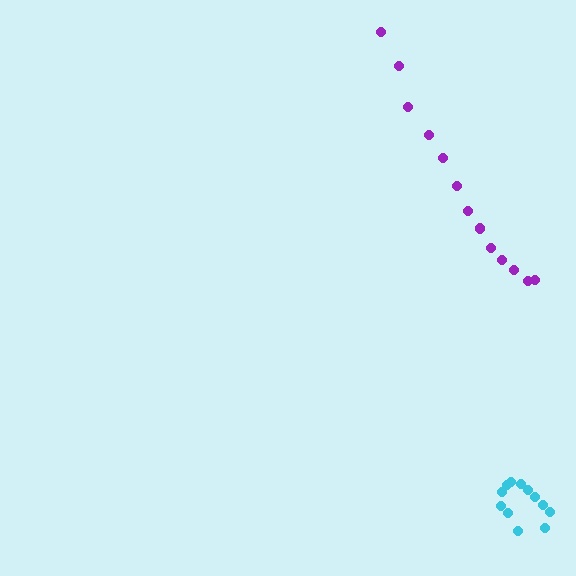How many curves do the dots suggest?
There are 2 distinct paths.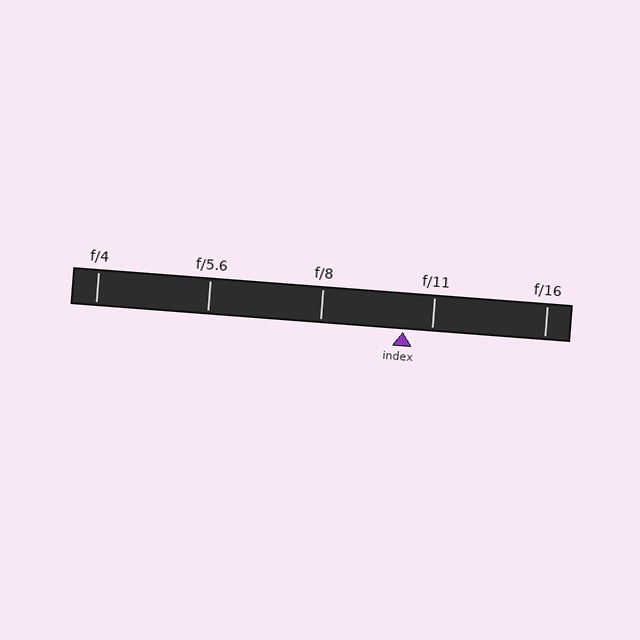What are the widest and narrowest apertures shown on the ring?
The widest aperture shown is f/4 and the narrowest is f/16.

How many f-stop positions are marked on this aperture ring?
There are 5 f-stop positions marked.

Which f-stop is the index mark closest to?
The index mark is closest to f/11.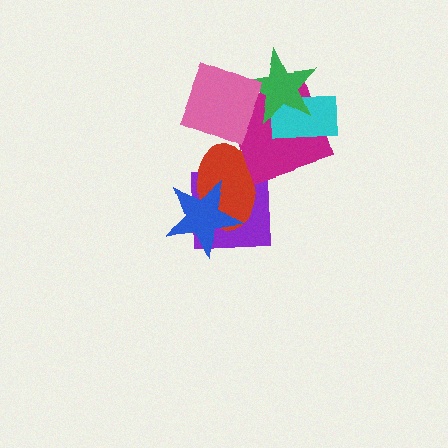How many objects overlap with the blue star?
2 objects overlap with the blue star.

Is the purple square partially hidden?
Yes, it is partially covered by another shape.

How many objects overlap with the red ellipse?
2 objects overlap with the red ellipse.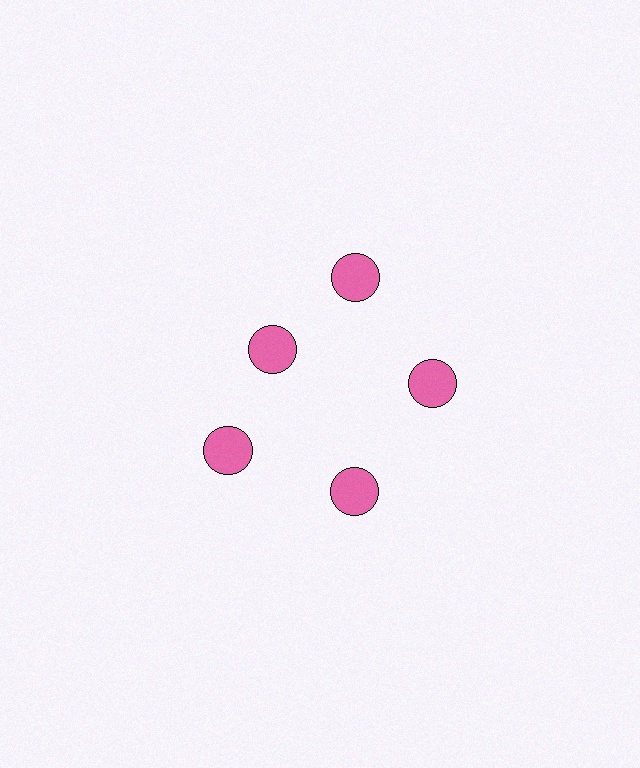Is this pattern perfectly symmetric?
No. The 5 pink circles are arranged in a ring, but one element near the 10 o'clock position is pulled inward toward the center, breaking the 5-fold rotational symmetry.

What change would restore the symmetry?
The symmetry would be restored by moving it outward, back onto the ring so that all 5 circles sit at equal angles and equal distance from the center.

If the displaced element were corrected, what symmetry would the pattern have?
It would have 5-fold rotational symmetry — the pattern would map onto itself every 72 degrees.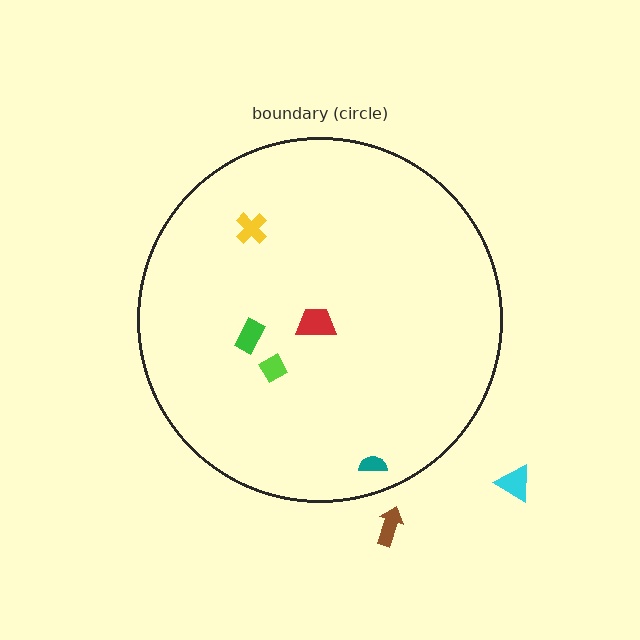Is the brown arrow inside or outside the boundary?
Outside.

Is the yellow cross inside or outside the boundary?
Inside.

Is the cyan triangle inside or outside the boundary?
Outside.